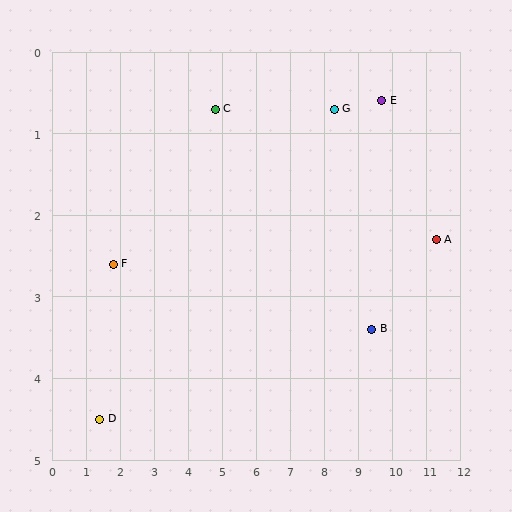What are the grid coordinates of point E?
Point E is at approximately (9.7, 0.6).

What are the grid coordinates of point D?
Point D is at approximately (1.4, 4.5).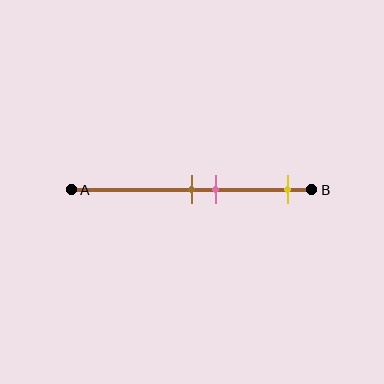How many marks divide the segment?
There are 3 marks dividing the segment.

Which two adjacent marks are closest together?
The brown and pink marks are the closest adjacent pair.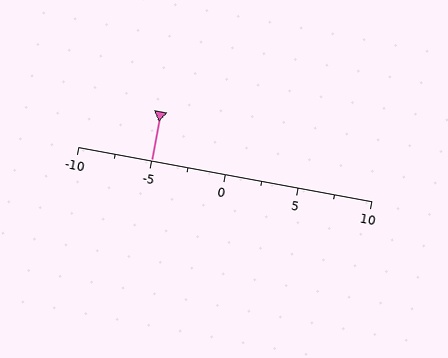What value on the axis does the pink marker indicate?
The marker indicates approximately -5.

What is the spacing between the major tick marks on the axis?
The major ticks are spaced 5 apart.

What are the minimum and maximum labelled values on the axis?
The axis runs from -10 to 10.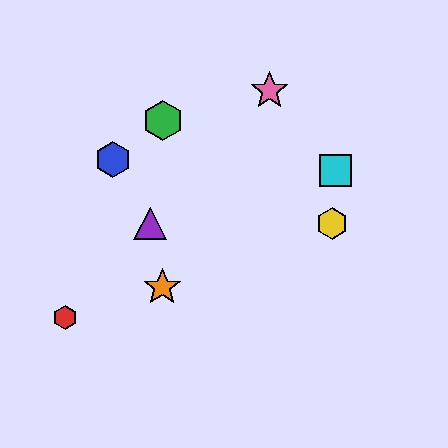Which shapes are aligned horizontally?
The yellow hexagon, the purple triangle are aligned horizontally.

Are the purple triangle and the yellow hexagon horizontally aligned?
Yes, both are at y≈223.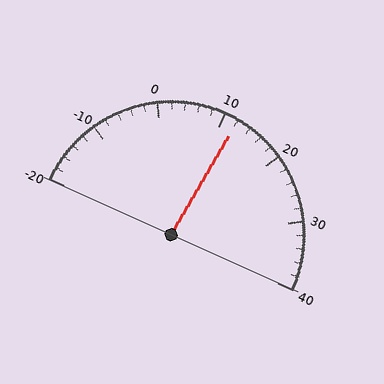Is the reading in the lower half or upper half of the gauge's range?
The reading is in the upper half of the range (-20 to 40).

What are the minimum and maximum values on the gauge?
The gauge ranges from -20 to 40.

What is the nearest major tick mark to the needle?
The nearest major tick mark is 10.